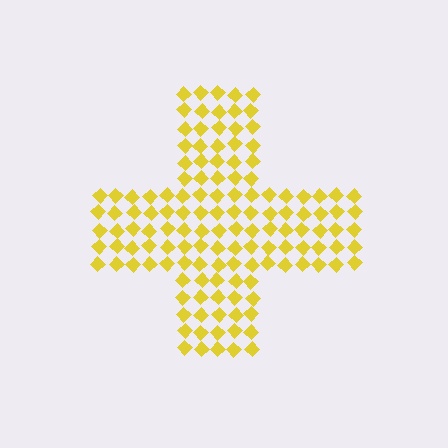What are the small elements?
The small elements are diamonds.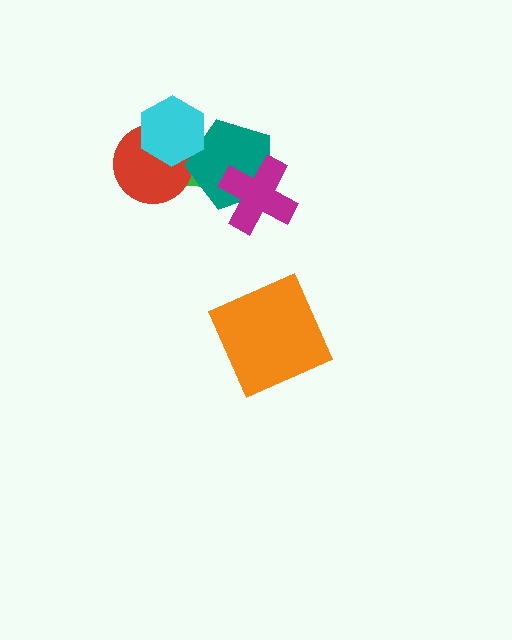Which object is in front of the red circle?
The cyan hexagon is in front of the red circle.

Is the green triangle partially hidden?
Yes, it is partially covered by another shape.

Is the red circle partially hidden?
Yes, it is partially covered by another shape.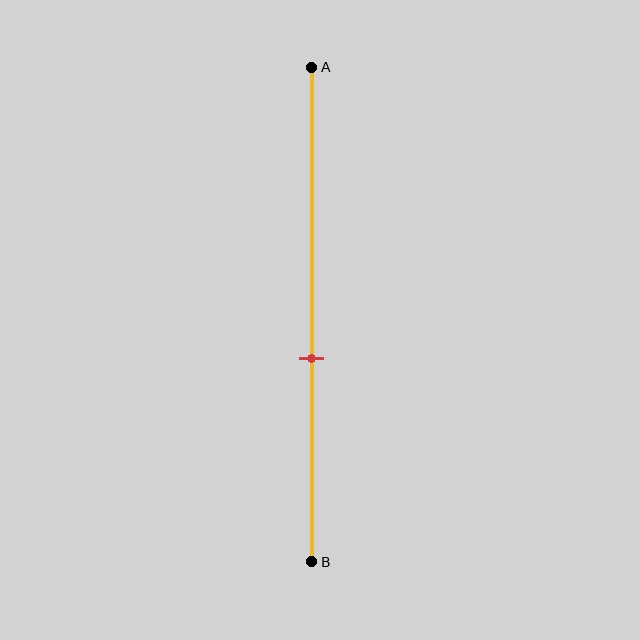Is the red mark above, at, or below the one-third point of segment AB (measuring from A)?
The red mark is below the one-third point of segment AB.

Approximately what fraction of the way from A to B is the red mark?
The red mark is approximately 60% of the way from A to B.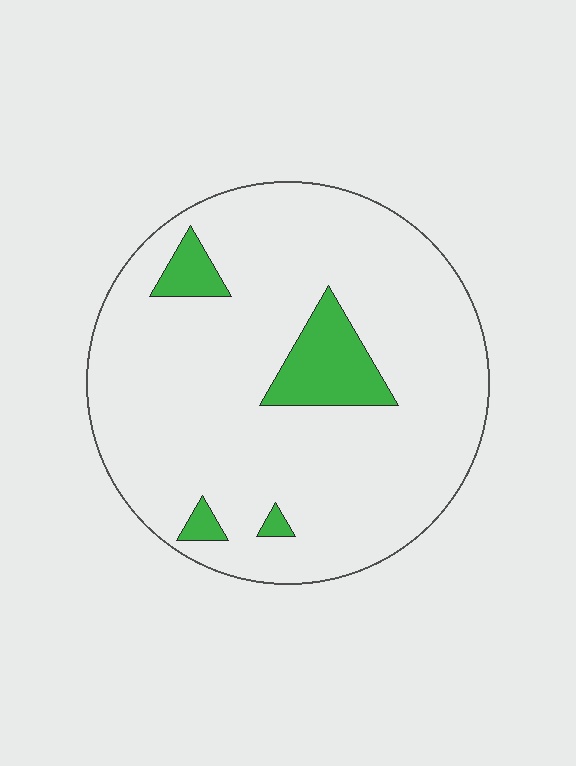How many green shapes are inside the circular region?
4.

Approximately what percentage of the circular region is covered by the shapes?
Approximately 10%.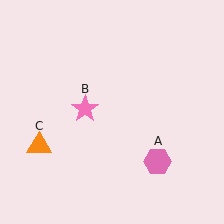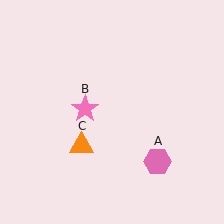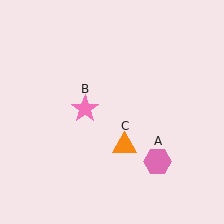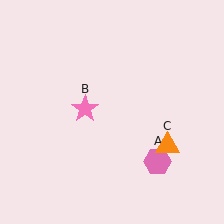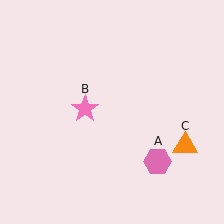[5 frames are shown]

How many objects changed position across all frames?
1 object changed position: orange triangle (object C).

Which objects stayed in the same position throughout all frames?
Pink hexagon (object A) and pink star (object B) remained stationary.